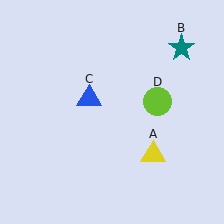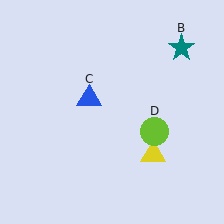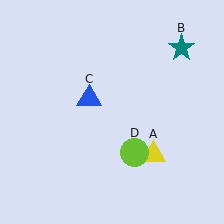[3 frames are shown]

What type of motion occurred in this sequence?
The lime circle (object D) rotated clockwise around the center of the scene.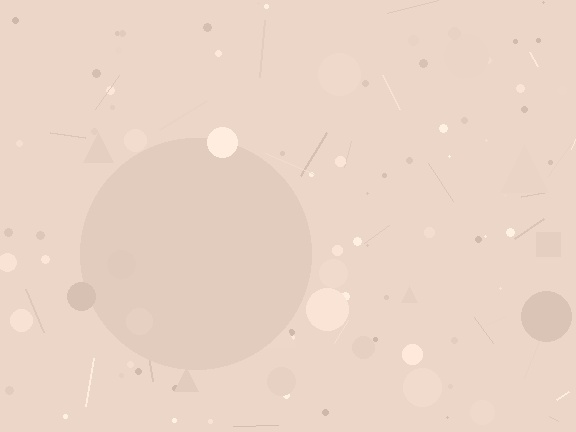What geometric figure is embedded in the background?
A circle is embedded in the background.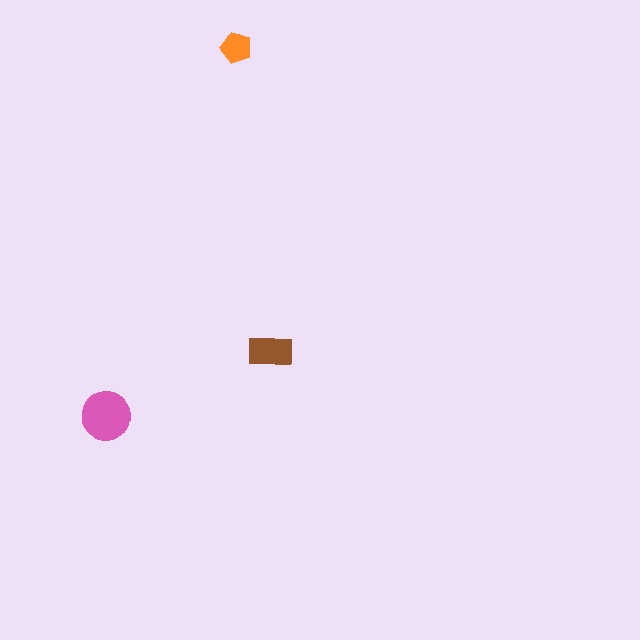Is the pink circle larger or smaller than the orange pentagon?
Larger.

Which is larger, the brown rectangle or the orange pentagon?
The brown rectangle.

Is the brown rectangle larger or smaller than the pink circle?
Smaller.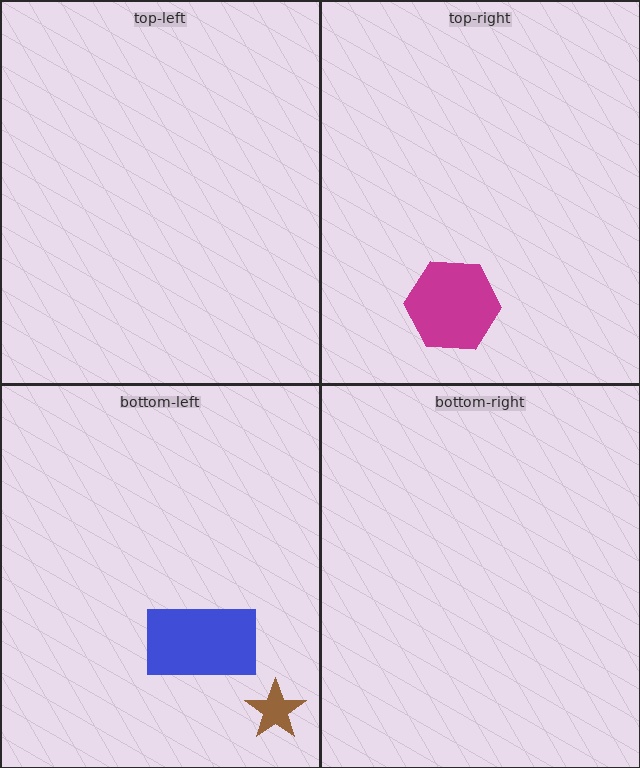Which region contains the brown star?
The bottom-left region.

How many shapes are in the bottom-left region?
2.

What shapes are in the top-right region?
The magenta hexagon.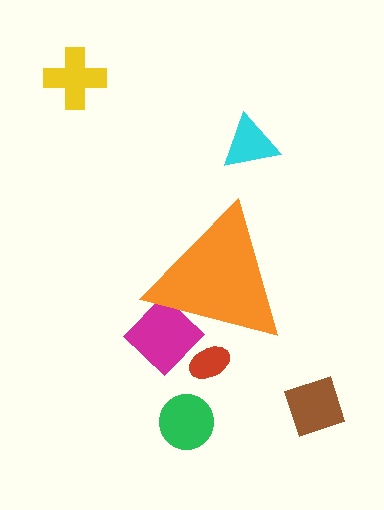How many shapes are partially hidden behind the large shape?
2 shapes are partially hidden.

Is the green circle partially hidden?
No, the green circle is fully visible.